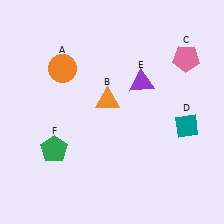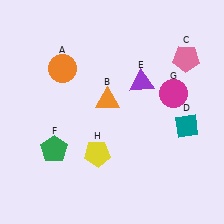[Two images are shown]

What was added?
A magenta circle (G), a yellow pentagon (H) were added in Image 2.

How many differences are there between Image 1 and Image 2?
There are 2 differences between the two images.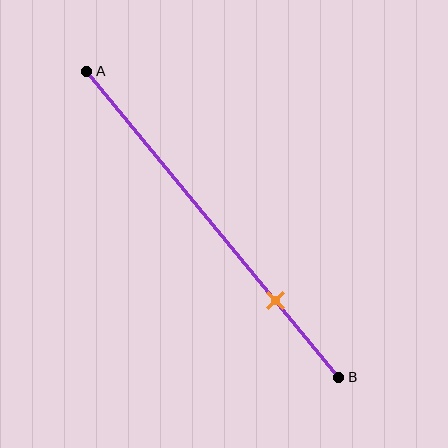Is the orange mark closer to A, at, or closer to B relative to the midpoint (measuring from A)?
The orange mark is closer to point B than the midpoint of segment AB.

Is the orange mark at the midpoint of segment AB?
No, the mark is at about 75% from A, not at the 50% midpoint.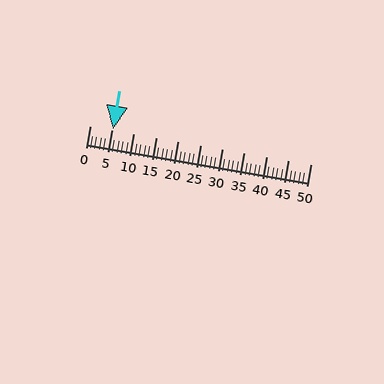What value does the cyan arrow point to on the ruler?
The cyan arrow points to approximately 5.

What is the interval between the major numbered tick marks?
The major tick marks are spaced 5 units apart.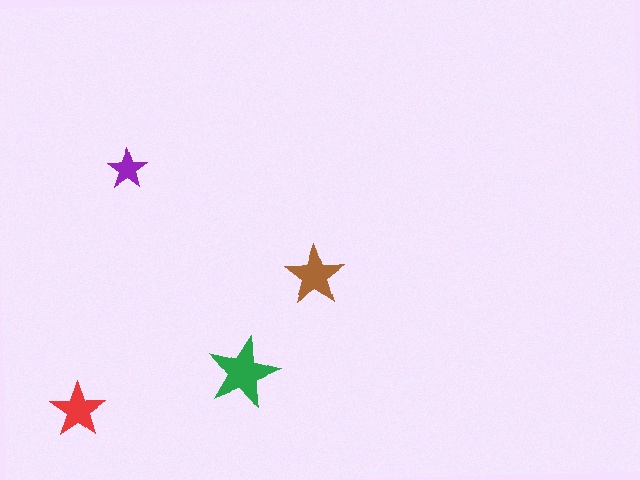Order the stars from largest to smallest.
the green one, the brown one, the red one, the purple one.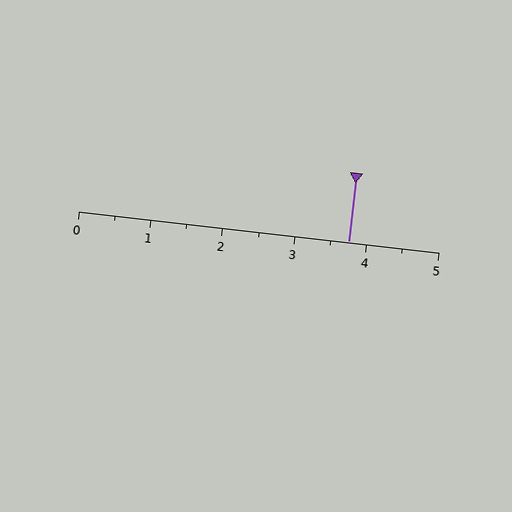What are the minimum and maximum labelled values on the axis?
The axis runs from 0 to 5.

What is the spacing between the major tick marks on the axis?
The major ticks are spaced 1 apart.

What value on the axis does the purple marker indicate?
The marker indicates approximately 3.8.